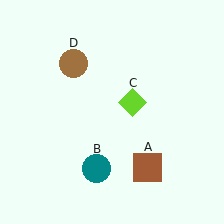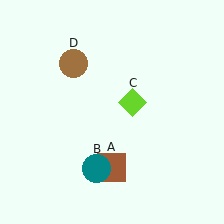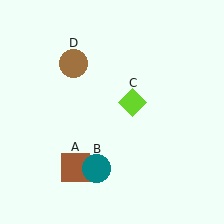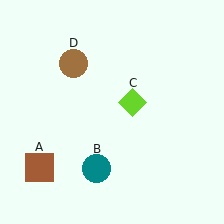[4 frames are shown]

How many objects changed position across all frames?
1 object changed position: brown square (object A).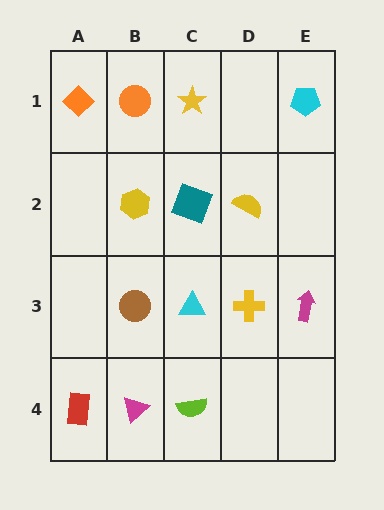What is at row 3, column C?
A cyan triangle.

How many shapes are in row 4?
3 shapes.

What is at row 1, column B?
An orange circle.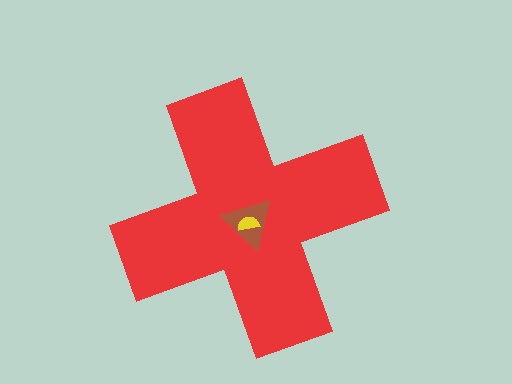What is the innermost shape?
The yellow semicircle.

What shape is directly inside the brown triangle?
The yellow semicircle.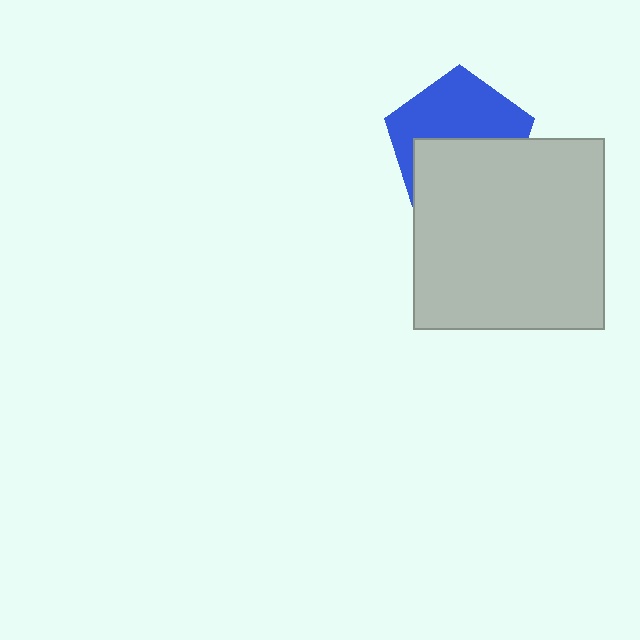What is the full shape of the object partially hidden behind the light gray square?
The partially hidden object is a blue pentagon.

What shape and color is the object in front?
The object in front is a light gray square.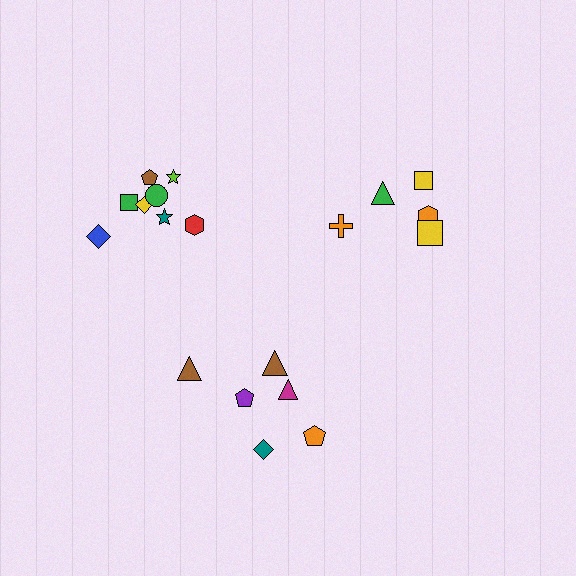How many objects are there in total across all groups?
There are 19 objects.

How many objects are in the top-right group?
There are 5 objects.